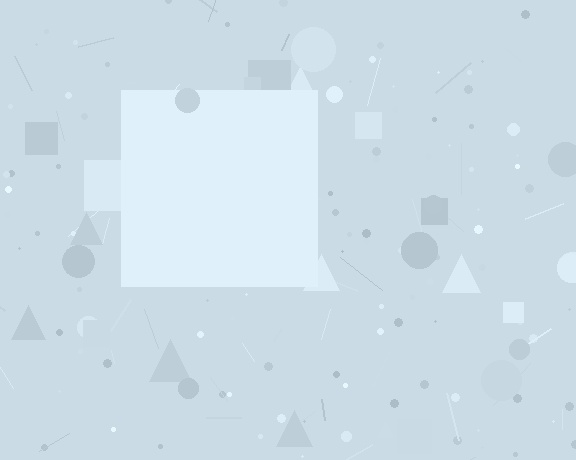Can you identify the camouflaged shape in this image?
The camouflaged shape is a square.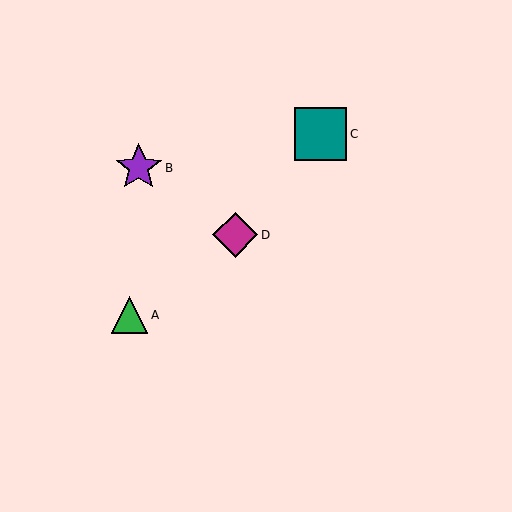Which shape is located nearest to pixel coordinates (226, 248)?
The magenta diamond (labeled D) at (235, 235) is nearest to that location.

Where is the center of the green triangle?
The center of the green triangle is at (130, 315).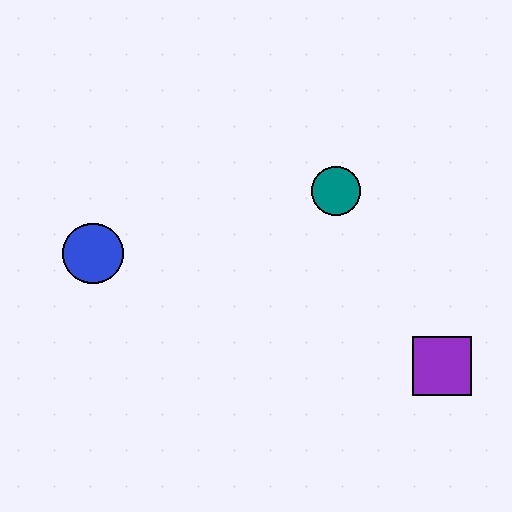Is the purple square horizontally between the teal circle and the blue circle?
No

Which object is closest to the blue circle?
The teal circle is closest to the blue circle.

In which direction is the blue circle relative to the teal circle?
The blue circle is to the left of the teal circle.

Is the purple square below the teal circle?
Yes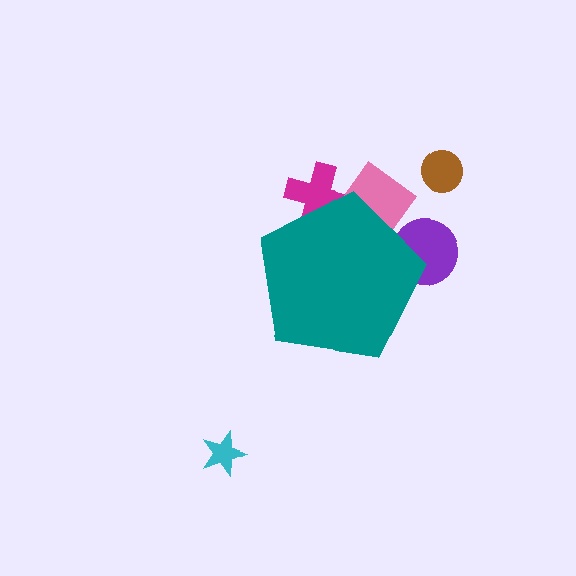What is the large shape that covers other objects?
A teal pentagon.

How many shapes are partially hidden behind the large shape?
3 shapes are partially hidden.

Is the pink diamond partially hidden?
Yes, the pink diamond is partially hidden behind the teal pentagon.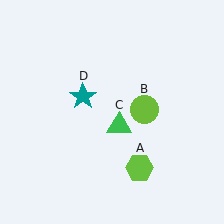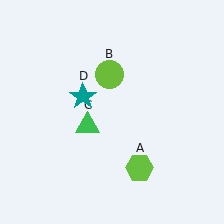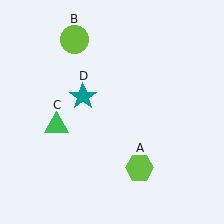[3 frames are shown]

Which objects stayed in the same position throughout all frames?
Lime hexagon (object A) and teal star (object D) remained stationary.